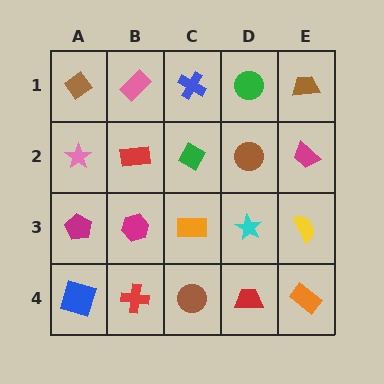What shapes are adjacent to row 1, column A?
A pink star (row 2, column A), a pink rectangle (row 1, column B).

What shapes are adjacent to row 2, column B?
A pink rectangle (row 1, column B), a magenta hexagon (row 3, column B), a pink star (row 2, column A), a green diamond (row 2, column C).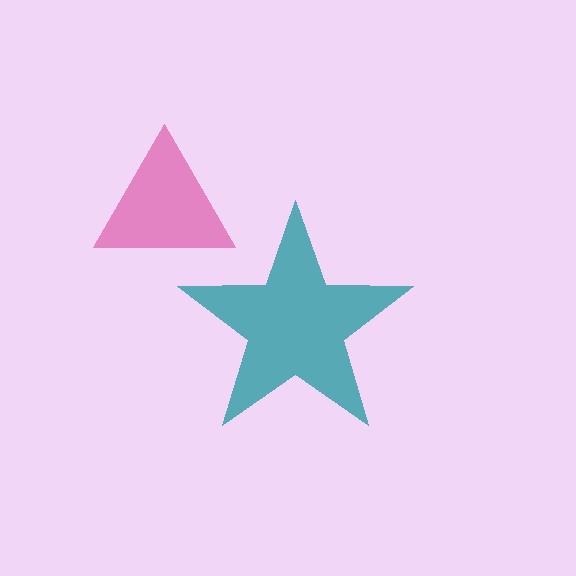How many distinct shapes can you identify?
There are 2 distinct shapes: a magenta triangle, a teal star.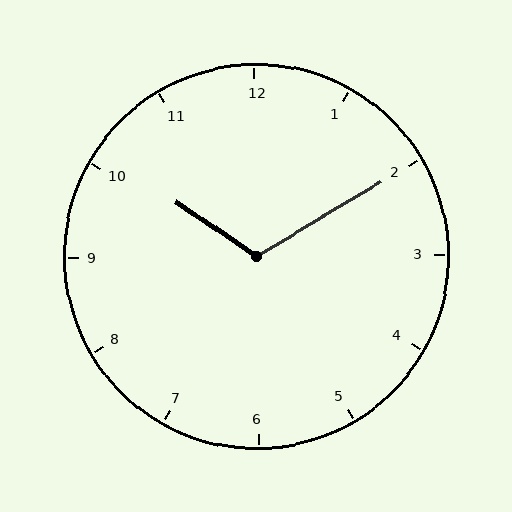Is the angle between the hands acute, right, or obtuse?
It is obtuse.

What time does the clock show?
10:10.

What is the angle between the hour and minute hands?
Approximately 115 degrees.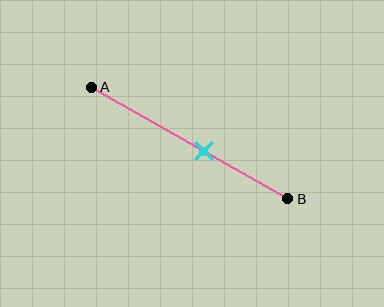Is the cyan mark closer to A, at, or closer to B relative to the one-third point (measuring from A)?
The cyan mark is closer to point B than the one-third point of segment AB.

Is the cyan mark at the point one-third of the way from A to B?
No, the mark is at about 55% from A, not at the 33% one-third point.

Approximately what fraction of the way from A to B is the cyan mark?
The cyan mark is approximately 55% of the way from A to B.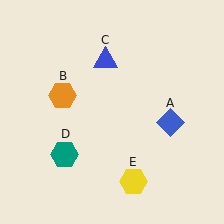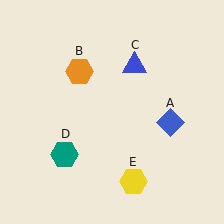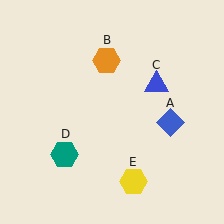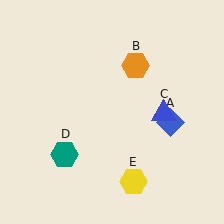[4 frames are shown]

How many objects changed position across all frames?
2 objects changed position: orange hexagon (object B), blue triangle (object C).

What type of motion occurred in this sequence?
The orange hexagon (object B), blue triangle (object C) rotated clockwise around the center of the scene.